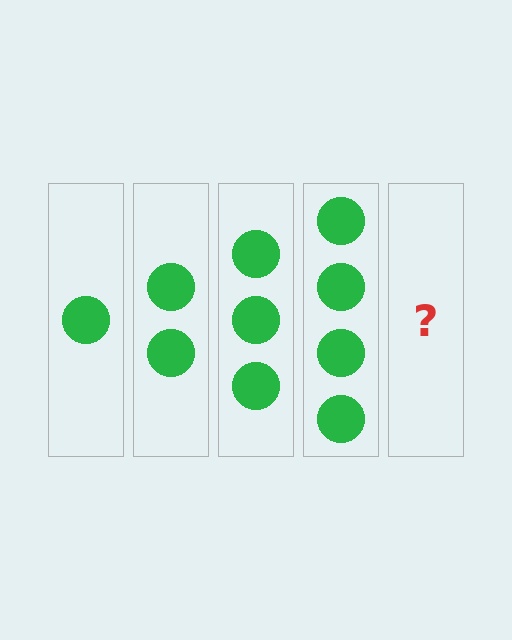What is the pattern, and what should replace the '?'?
The pattern is that each step adds one more circle. The '?' should be 5 circles.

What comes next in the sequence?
The next element should be 5 circles.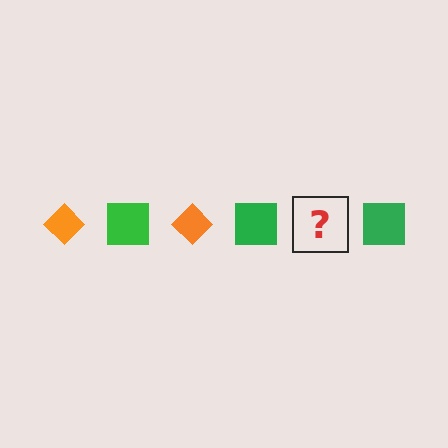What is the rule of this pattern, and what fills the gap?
The rule is that the pattern alternates between orange diamond and green square. The gap should be filled with an orange diamond.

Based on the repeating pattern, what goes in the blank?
The blank should be an orange diamond.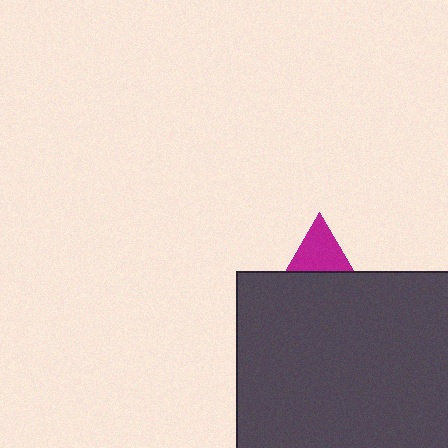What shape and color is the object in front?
The object in front is a dark gray square.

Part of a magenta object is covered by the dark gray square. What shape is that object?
It is a triangle.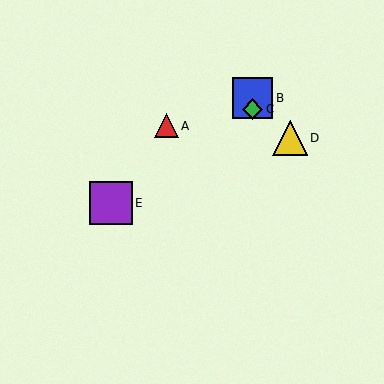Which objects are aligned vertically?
Objects B, C are aligned vertically.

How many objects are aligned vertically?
2 objects (B, C) are aligned vertically.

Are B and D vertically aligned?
No, B is at x≈252 and D is at x≈290.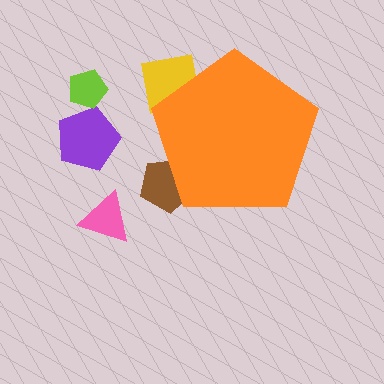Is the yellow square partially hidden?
Yes, the yellow square is partially hidden behind the orange pentagon.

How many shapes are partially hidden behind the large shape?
2 shapes are partially hidden.